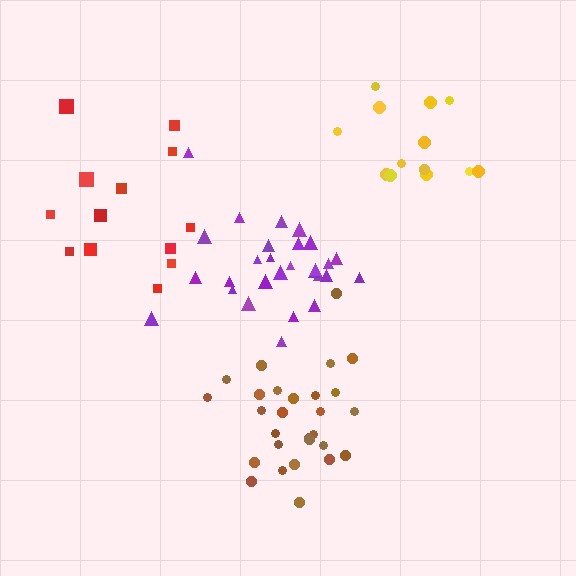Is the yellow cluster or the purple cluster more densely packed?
Purple.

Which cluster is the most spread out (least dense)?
Red.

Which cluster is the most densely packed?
Purple.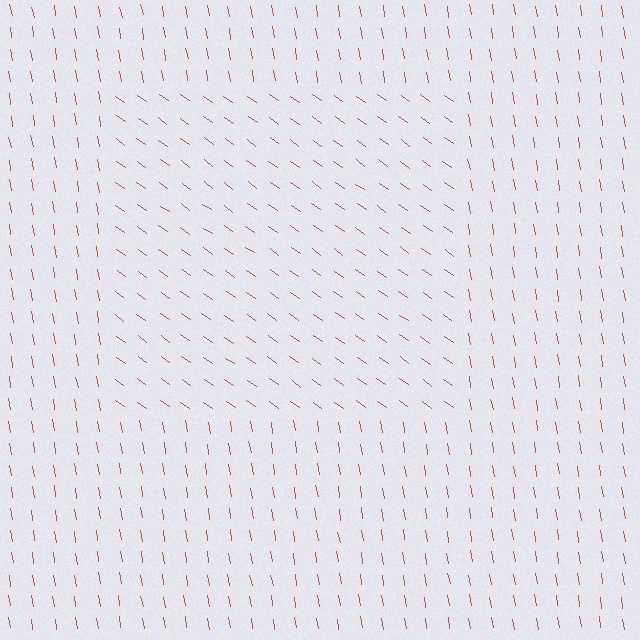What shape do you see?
I see a rectangle.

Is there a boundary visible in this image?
Yes, there is a texture boundary formed by a change in line orientation.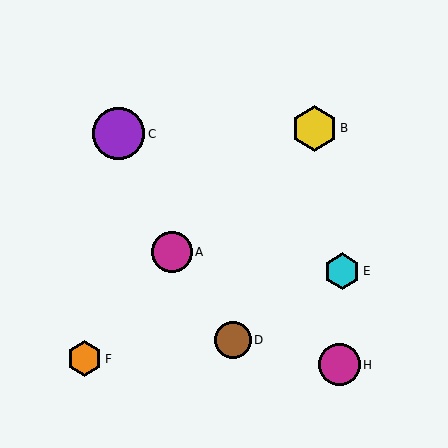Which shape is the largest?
The purple circle (labeled C) is the largest.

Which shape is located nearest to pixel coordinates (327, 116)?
The yellow hexagon (labeled B) at (314, 128) is nearest to that location.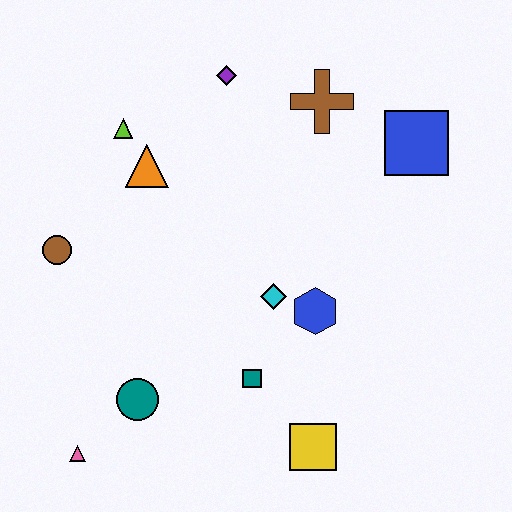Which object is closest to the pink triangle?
The teal circle is closest to the pink triangle.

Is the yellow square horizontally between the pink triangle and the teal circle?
No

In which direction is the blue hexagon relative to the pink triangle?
The blue hexagon is to the right of the pink triangle.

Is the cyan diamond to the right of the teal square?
Yes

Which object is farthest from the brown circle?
The blue square is farthest from the brown circle.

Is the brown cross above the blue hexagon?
Yes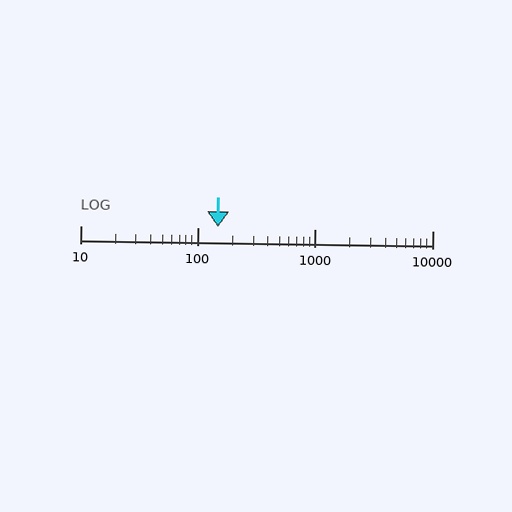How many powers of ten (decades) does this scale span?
The scale spans 3 decades, from 10 to 10000.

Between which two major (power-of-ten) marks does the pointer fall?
The pointer is between 100 and 1000.